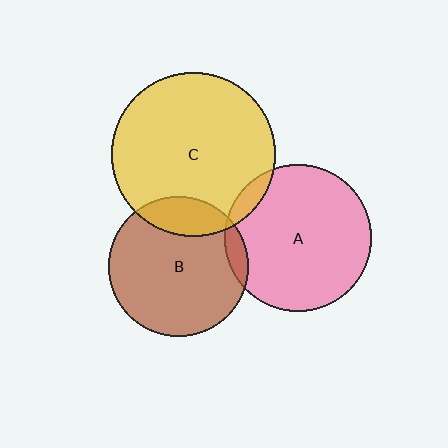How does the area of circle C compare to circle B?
Approximately 1.4 times.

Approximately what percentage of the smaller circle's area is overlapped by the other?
Approximately 5%.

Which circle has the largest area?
Circle C (yellow).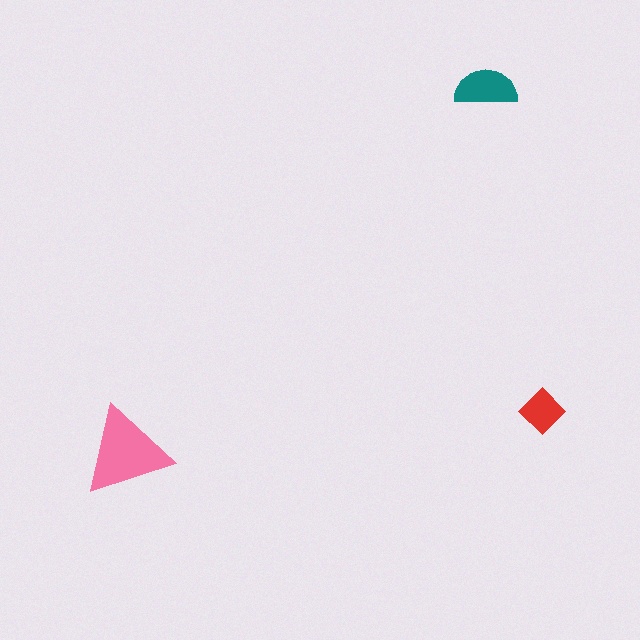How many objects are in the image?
There are 3 objects in the image.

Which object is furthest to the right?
The red diamond is rightmost.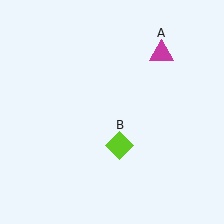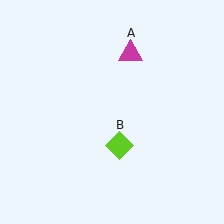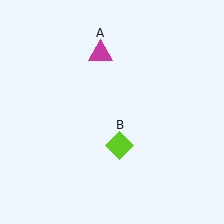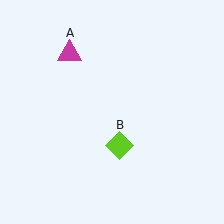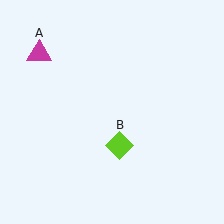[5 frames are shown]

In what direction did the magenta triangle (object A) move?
The magenta triangle (object A) moved left.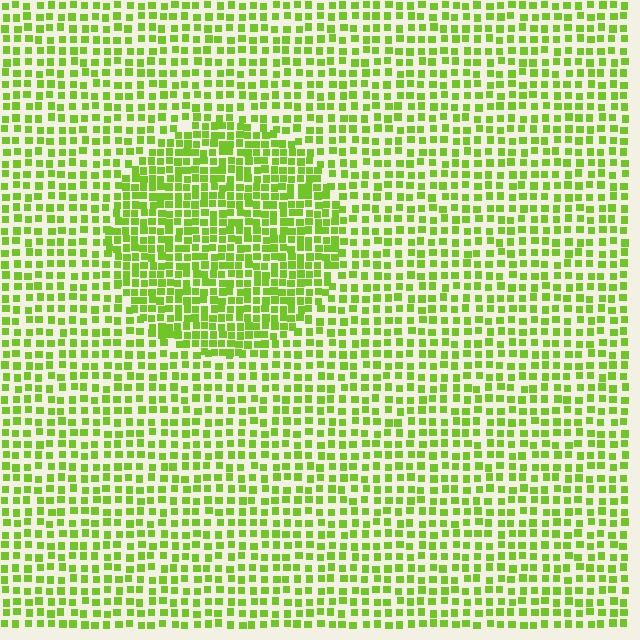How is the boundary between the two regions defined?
The boundary is defined by a change in element density (approximately 1.7x ratio). All elements are the same color, size, and shape.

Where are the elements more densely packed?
The elements are more densely packed inside the circle boundary.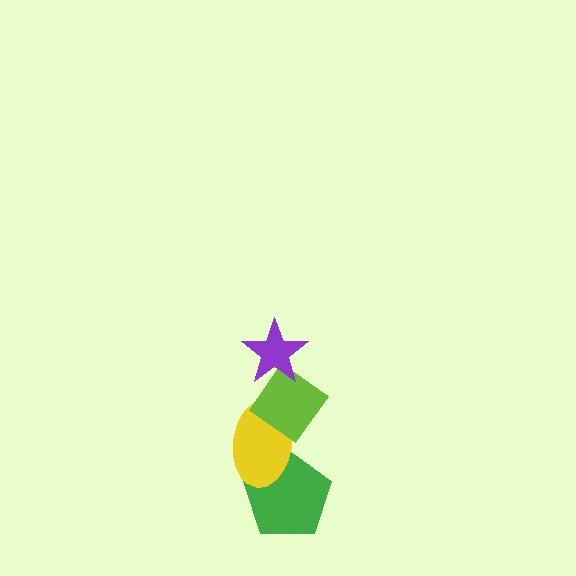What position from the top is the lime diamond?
The lime diamond is 2nd from the top.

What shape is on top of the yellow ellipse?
The lime diamond is on top of the yellow ellipse.